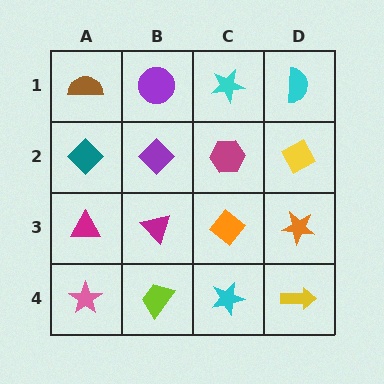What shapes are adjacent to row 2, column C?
A cyan star (row 1, column C), an orange diamond (row 3, column C), a purple diamond (row 2, column B), a yellow diamond (row 2, column D).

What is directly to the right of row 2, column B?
A magenta hexagon.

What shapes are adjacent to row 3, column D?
A yellow diamond (row 2, column D), a yellow arrow (row 4, column D), an orange diamond (row 3, column C).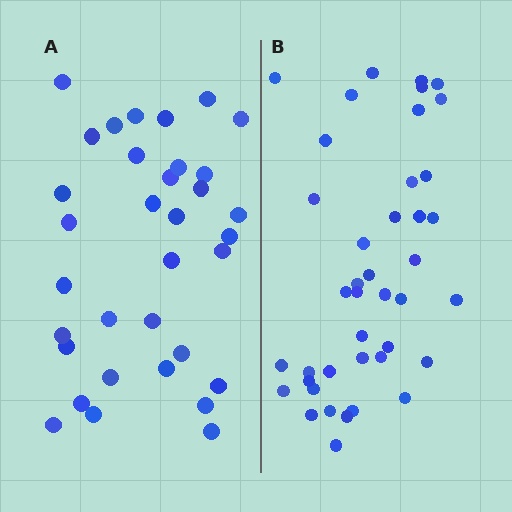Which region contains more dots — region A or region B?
Region B (the right region) has more dots.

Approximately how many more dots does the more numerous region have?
Region B has roughly 8 or so more dots than region A.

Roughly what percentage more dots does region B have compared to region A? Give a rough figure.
About 20% more.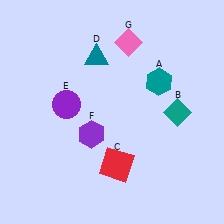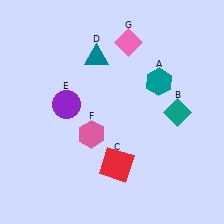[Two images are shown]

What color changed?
The hexagon (F) changed from purple in Image 1 to pink in Image 2.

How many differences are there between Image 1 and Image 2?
There is 1 difference between the two images.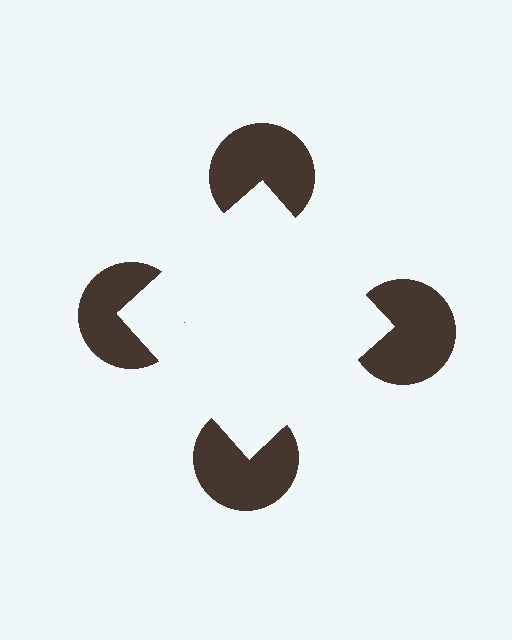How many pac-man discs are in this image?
There are 4 — one at each vertex of the illusory square.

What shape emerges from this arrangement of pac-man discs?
An illusory square — its edges are inferred from the aligned wedge cuts in the pac-man discs, not physically drawn.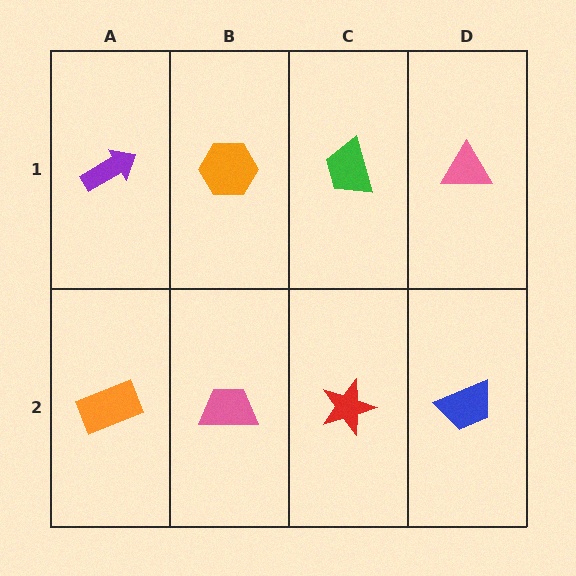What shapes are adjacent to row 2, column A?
A purple arrow (row 1, column A), a pink trapezoid (row 2, column B).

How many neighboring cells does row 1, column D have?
2.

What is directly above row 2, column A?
A purple arrow.